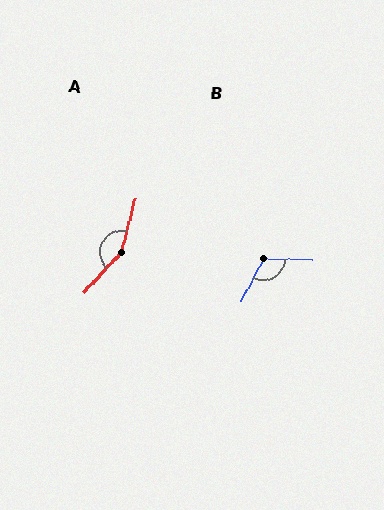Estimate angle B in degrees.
Approximately 116 degrees.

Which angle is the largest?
A, at approximately 152 degrees.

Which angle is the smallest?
B, at approximately 116 degrees.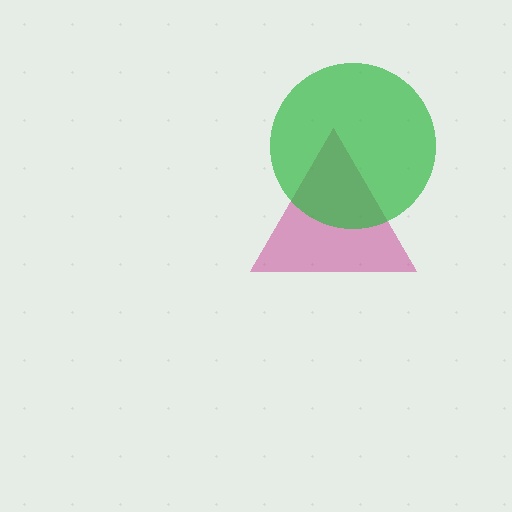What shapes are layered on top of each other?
The layered shapes are: a magenta triangle, a green circle.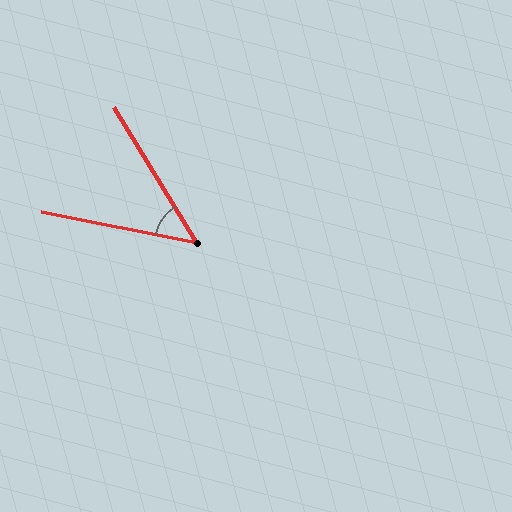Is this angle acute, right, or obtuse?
It is acute.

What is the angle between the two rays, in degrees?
Approximately 48 degrees.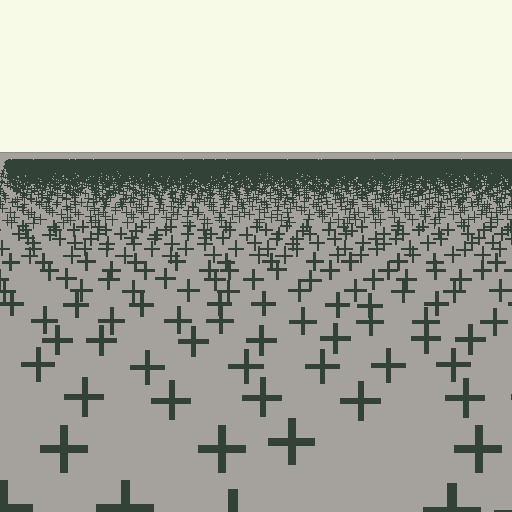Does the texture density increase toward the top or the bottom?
Density increases toward the top.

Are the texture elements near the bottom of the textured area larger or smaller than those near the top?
Larger. Near the bottom, elements are closer to the viewer and appear at a bigger on-screen size.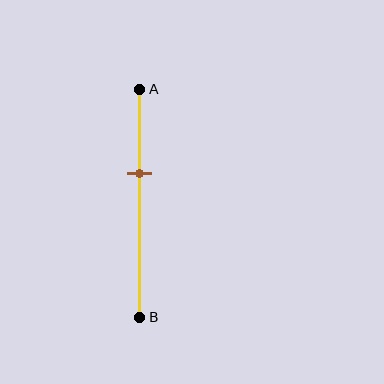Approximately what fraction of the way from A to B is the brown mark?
The brown mark is approximately 35% of the way from A to B.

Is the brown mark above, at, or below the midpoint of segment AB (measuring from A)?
The brown mark is above the midpoint of segment AB.